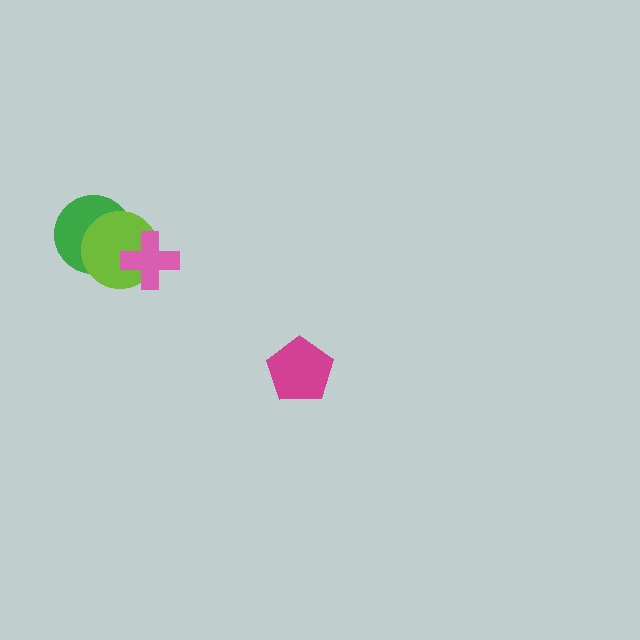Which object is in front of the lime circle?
The pink cross is in front of the lime circle.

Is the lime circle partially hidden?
Yes, it is partially covered by another shape.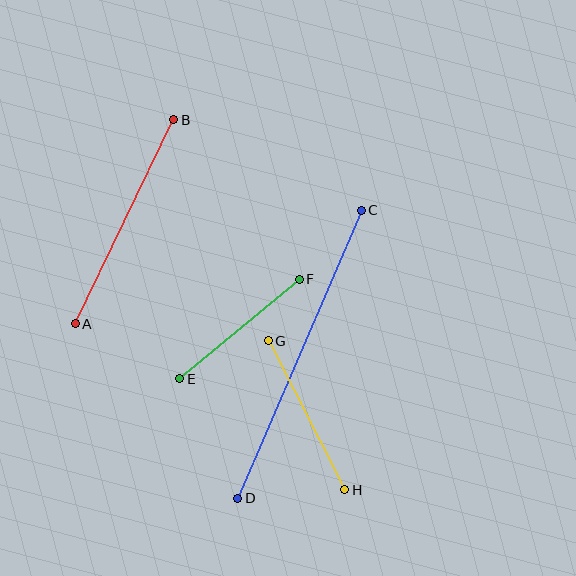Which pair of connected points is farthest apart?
Points C and D are farthest apart.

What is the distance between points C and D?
The distance is approximately 313 pixels.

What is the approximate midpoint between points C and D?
The midpoint is at approximately (299, 354) pixels.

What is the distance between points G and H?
The distance is approximately 167 pixels.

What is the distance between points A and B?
The distance is approximately 227 pixels.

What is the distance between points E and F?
The distance is approximately 156 pixels.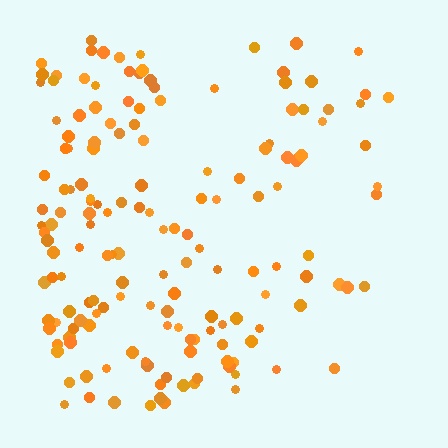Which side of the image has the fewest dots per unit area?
The right.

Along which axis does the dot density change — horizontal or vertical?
Horizontal.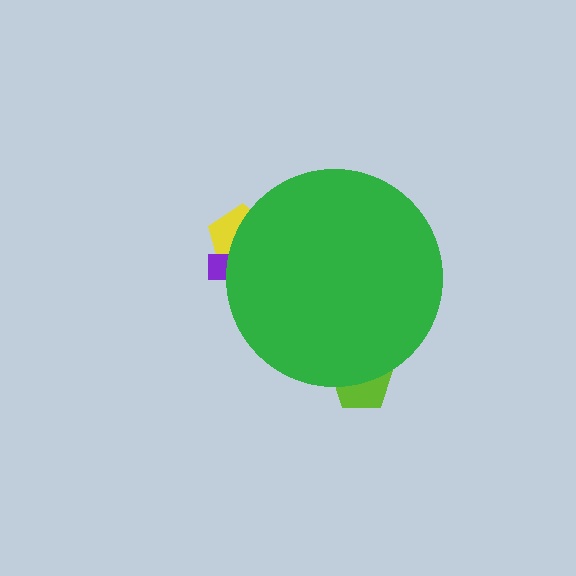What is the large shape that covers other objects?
A green circle.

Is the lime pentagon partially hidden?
Yes, the lime pentagon is partially hidden behind the green circle.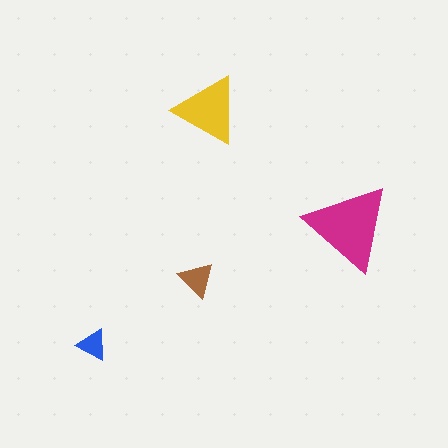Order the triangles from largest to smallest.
the magenta one, the yellow one, the brown one, the blue one.